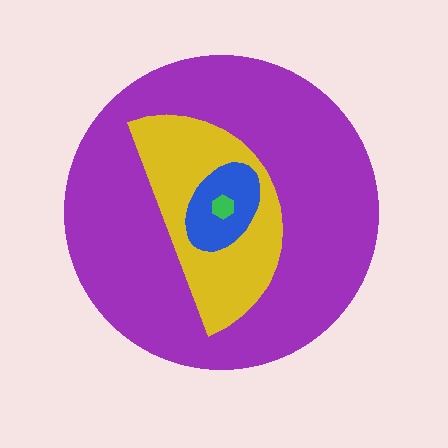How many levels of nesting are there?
4.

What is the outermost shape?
The purple circle.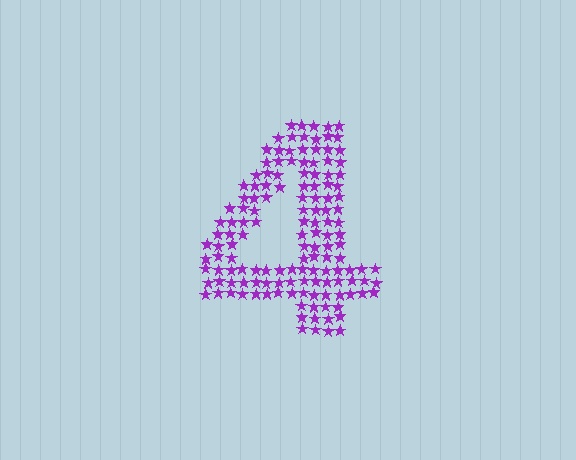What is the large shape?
The large shape is the digit 4.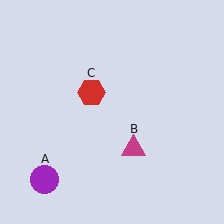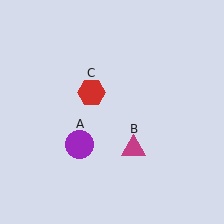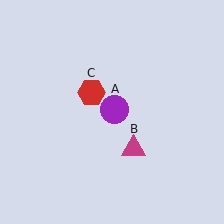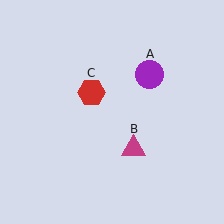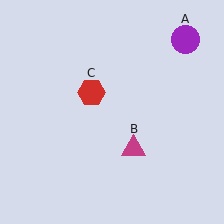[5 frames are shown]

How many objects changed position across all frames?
1 object changed position: purple circle (object A).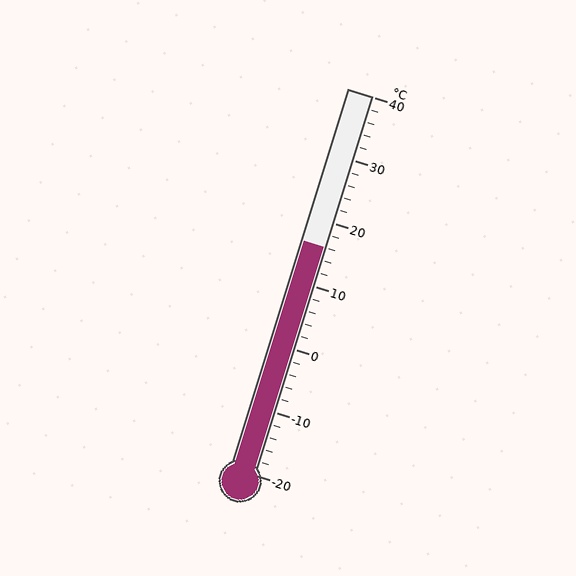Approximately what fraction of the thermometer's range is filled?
The thermometer is filled to approximately 60% of its range.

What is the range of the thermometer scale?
The thermometer scale ranges from -20°C to 40°C.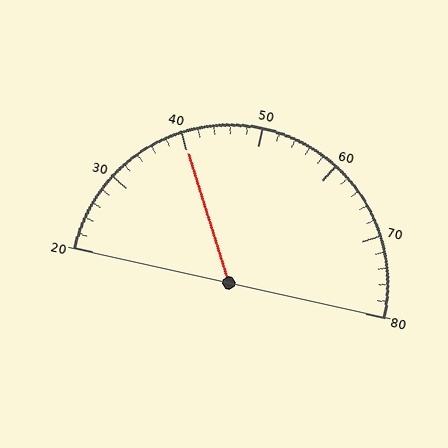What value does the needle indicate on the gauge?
The needle indicates approximately 40.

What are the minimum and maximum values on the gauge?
The gauge ranges from 20 to 80.